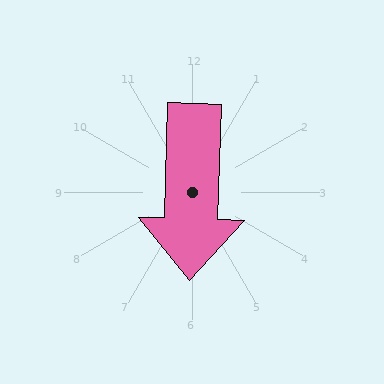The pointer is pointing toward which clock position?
Roughly 6 o'clock.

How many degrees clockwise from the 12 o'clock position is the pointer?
Approximately 182 degrees.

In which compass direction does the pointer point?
South.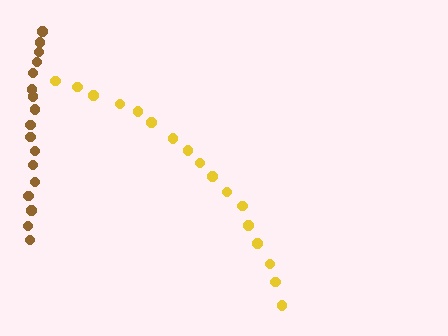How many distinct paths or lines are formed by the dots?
There are 2 distinct paths.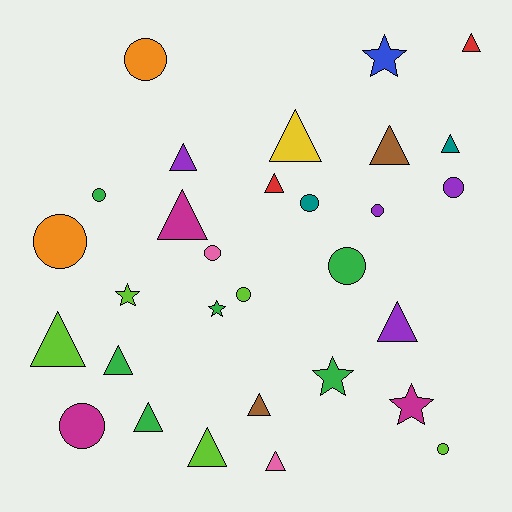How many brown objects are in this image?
There are 2 brown objects.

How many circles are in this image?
There are 11 circles.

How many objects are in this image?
There are 30 objects.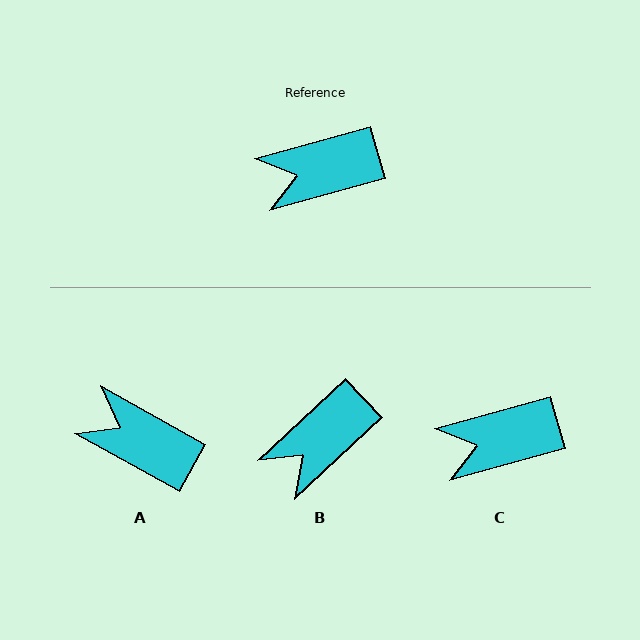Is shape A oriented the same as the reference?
No, it is off by about 45 degrees.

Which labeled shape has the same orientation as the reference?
C.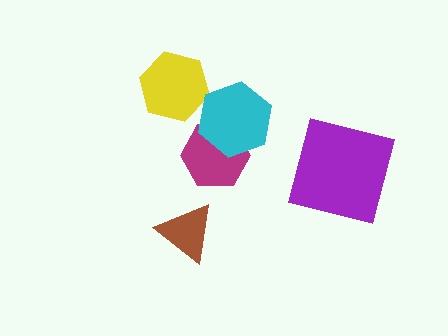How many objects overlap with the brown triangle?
0 objects overlap with the brown triangle.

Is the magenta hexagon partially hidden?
Yes, it is partially covered by another shape.